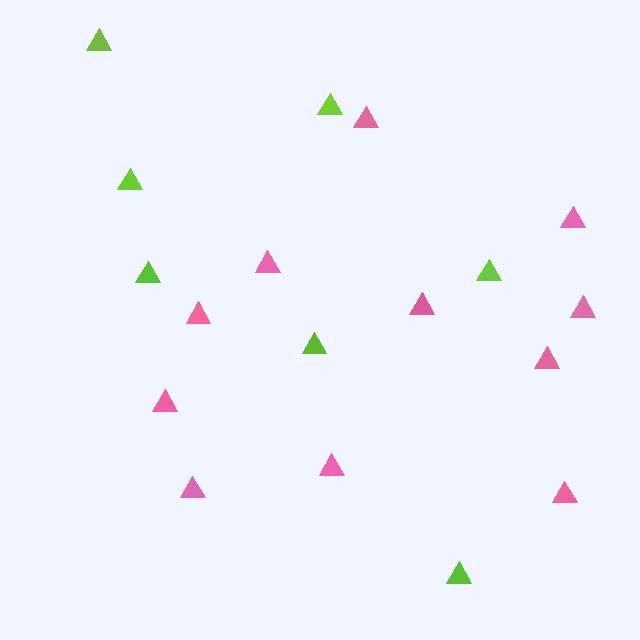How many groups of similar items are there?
There are 2 groups: one group of pink triangles (11) and one group of lime triangles (7).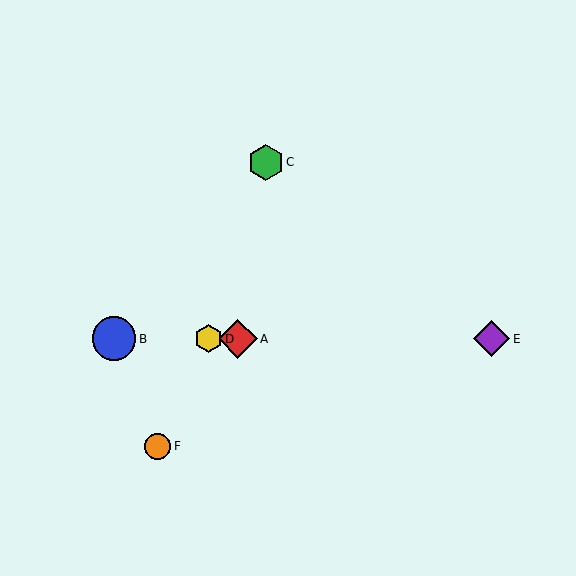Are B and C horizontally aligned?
No, B is at y≈339 and C is at y≈162.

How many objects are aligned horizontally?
4 objects (A, B, D, E) are aligned horizontally.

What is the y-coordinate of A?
Object A is at y≈339.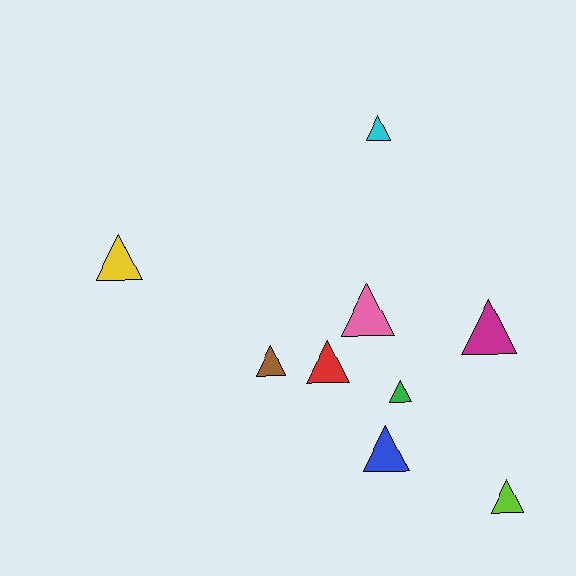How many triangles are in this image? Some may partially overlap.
There are 9 triangles.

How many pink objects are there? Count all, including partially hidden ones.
There is 1 pink object.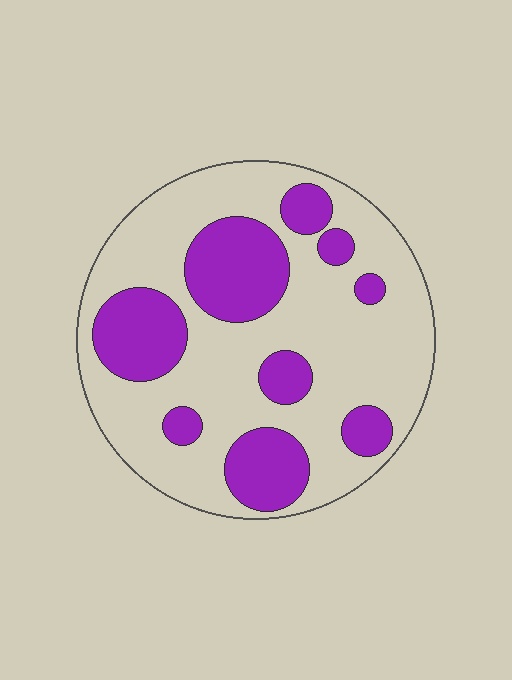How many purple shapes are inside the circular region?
9.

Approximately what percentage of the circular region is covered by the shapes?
Approximately 30%.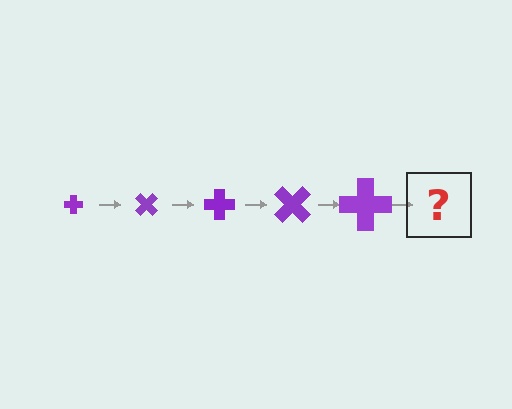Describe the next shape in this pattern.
It should be a cross, larger than the previous one and rotated 225 degrees from the start.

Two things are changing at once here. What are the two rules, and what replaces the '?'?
The two rules are that the cross grows larger each step and it rotates 45 degrees each step. The '?' should be a cross, larger than the previous one and rotated 225 degrees from the start.